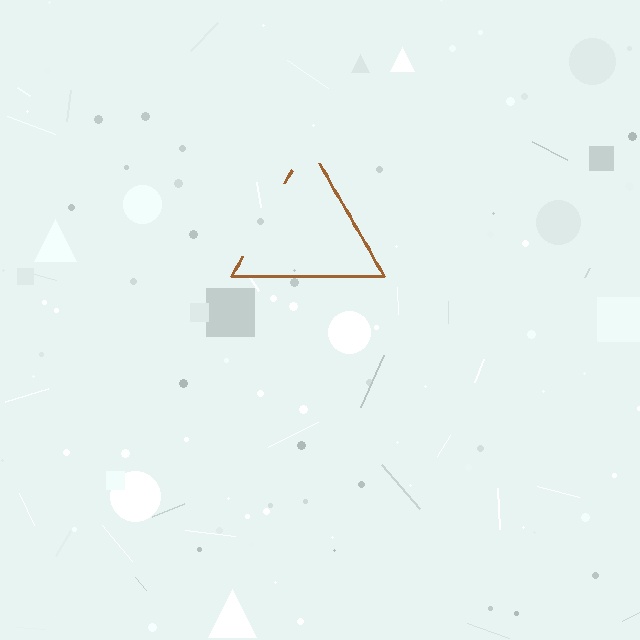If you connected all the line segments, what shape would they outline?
They would outline a triangle.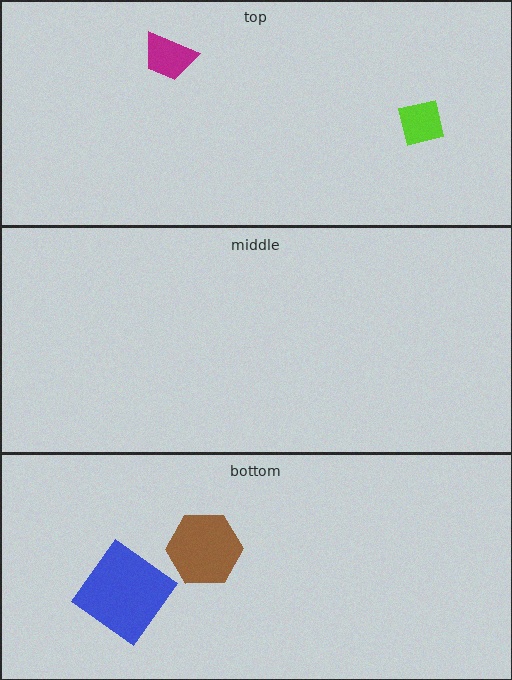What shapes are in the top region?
The lime square, the magenta trapezoid.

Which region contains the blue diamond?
The bottom region.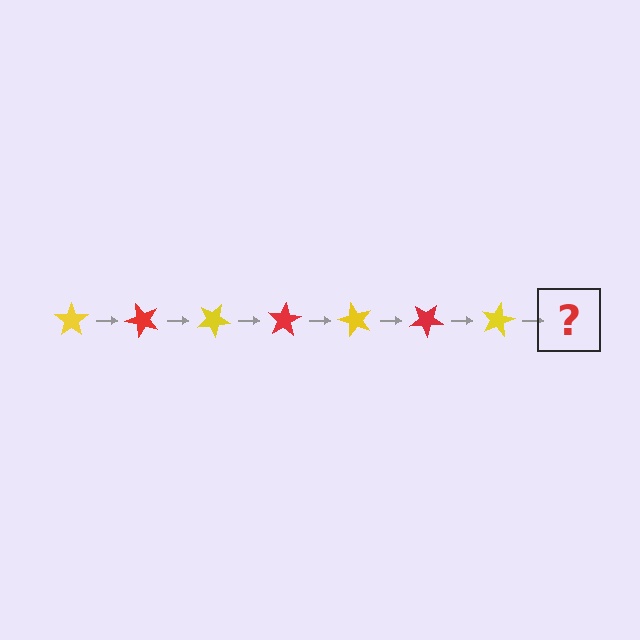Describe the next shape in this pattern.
It should be a red star, rotated 350 degrees from the start.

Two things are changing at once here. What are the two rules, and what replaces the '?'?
The two rules are that it rotates 50 degrees each step and the color cycles through yellow and red. The '?' should be a red star, rotated 350 degrees from the start.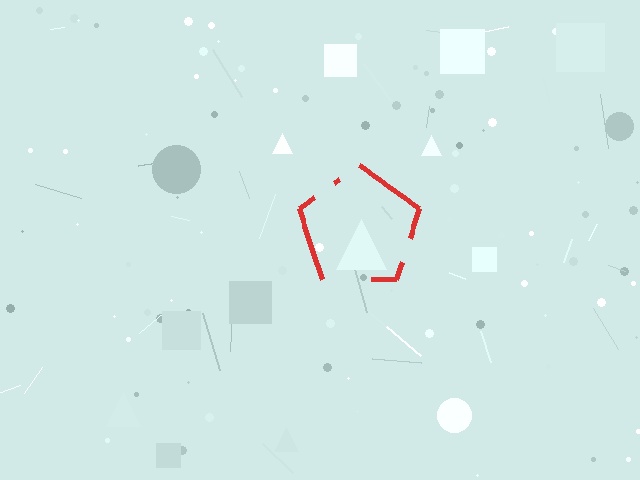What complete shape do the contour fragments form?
The contour fragments form a pentagon.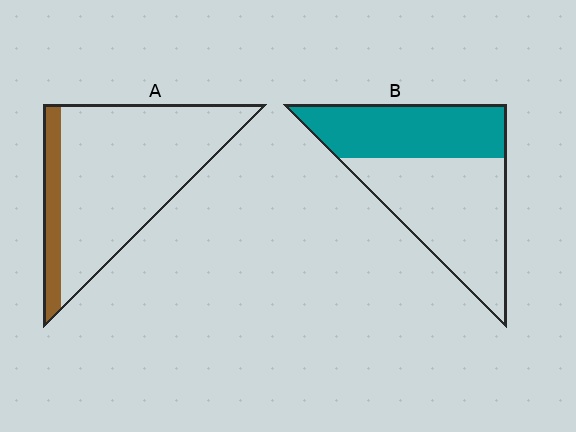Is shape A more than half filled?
No.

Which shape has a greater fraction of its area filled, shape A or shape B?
Shape B.